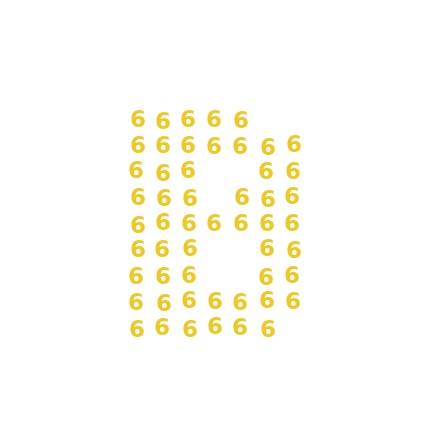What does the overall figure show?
The overall figure shows the letter B.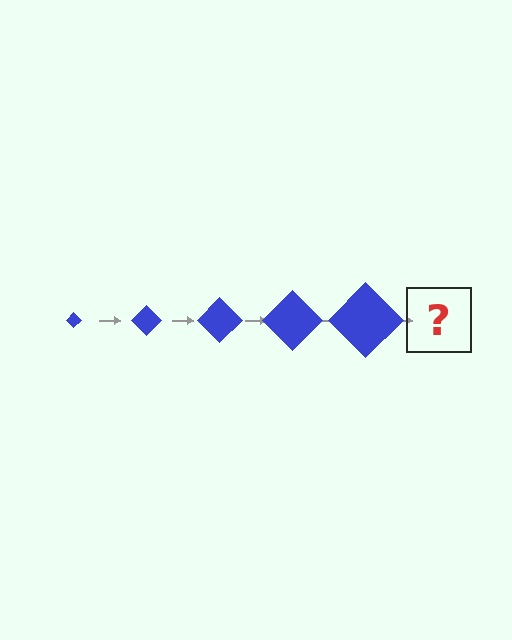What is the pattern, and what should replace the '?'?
The pattern is that the diamond gets progressively larger each step. The '?' should be a blue diamond, larger than the previous one.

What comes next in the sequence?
The next element should be a blue diamond, larger than the previous one.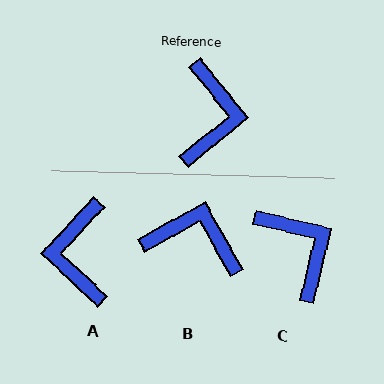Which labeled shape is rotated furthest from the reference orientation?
A, about 172 degrees away.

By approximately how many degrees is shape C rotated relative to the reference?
Approximately 37 degrees counter-clockwise.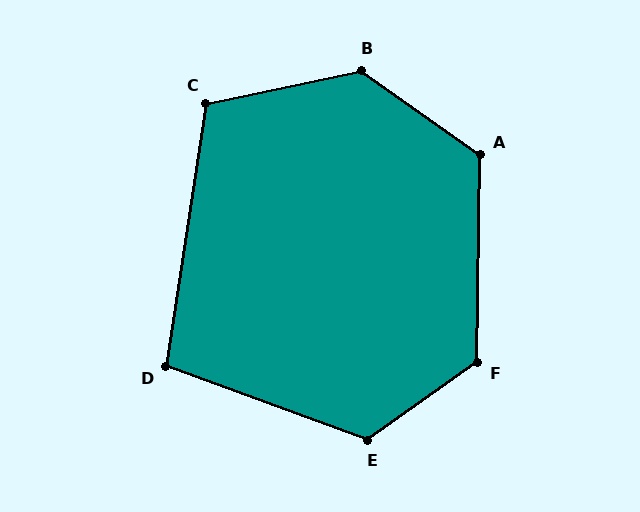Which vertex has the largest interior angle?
B, at approximately 133 degrees.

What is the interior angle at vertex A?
Approximately 124 degrees (obtuse).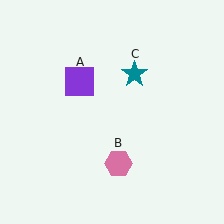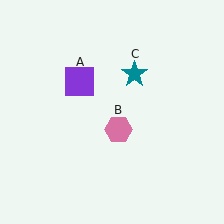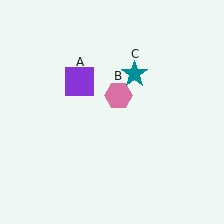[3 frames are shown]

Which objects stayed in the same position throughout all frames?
Purple square (object A) and teal star (object C) remained stationary.